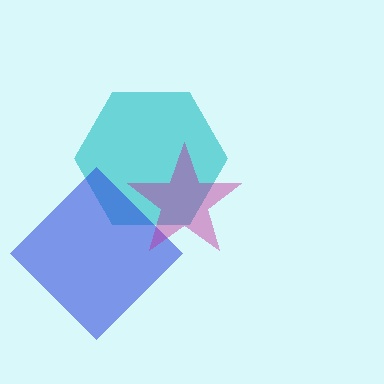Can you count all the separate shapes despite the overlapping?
Yes, there are 3 separate shapes.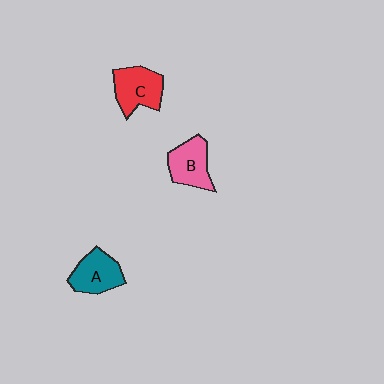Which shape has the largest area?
Shape C (red).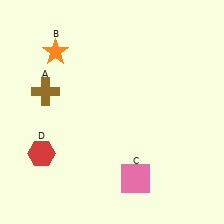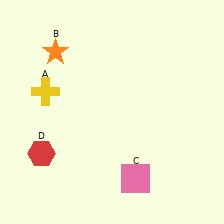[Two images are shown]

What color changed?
The cross (A) changed from brown in Image 1 to yellow in Image 2.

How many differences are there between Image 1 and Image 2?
There is 1 difference between the two images.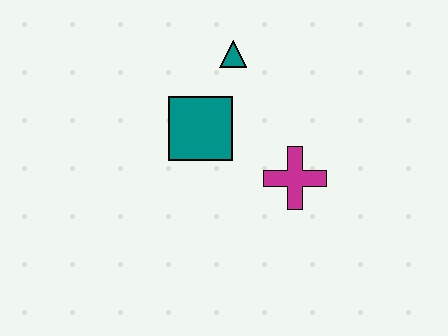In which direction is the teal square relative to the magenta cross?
The teal square is to the left of the magenta cross.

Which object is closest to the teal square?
The teal triangle is closest to the teal square.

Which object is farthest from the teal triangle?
The magenta cross is farthest from the teal triangle.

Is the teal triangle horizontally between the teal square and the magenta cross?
Yes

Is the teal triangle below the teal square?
No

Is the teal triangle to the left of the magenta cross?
Yes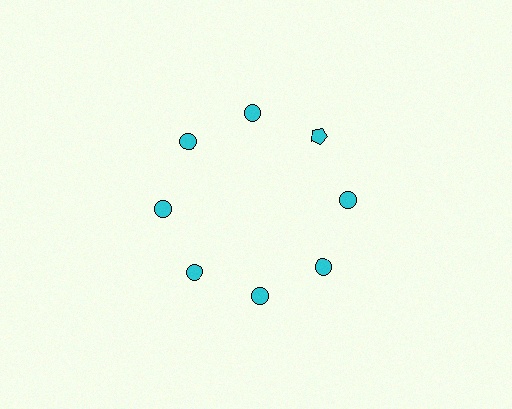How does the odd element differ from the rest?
It has a different shape: pentagon instead of circle.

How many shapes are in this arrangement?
There are 8 shapes arranged in a ring pattern.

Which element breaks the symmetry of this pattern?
The cyan pentagon at roughly the 2 o'clock position breaks the symmetry. All other shapes are cyan circles.